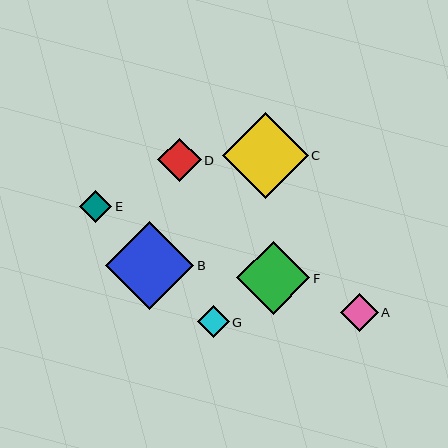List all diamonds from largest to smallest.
From largest to smallest: B, C, F, D, A, G, E.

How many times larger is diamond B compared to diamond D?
Diamond B is approximately 2.0 times the size of diamond D.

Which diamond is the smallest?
Diamond E is the smallest with a size of approximately 32 pixels.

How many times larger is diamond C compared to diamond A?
Diamond C is approximately 2.3 times the size of diamond A.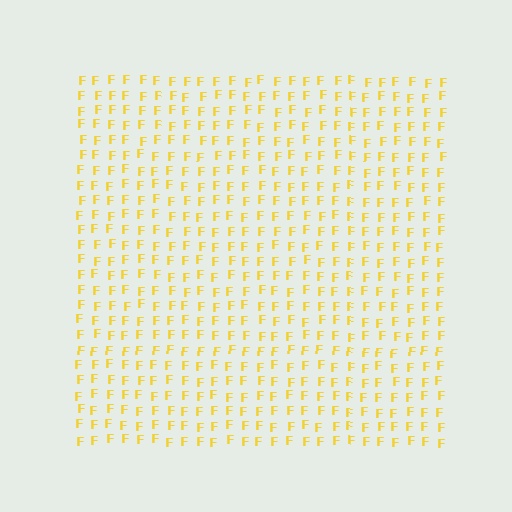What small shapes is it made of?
It is made of small letter F's.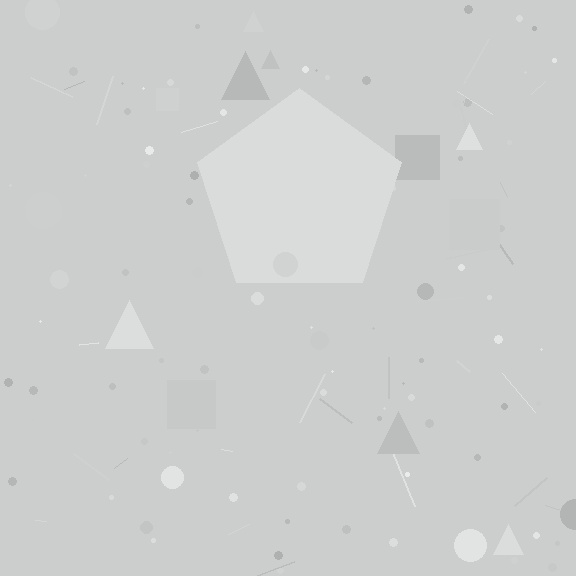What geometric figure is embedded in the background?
A pentagon is embedded in the background.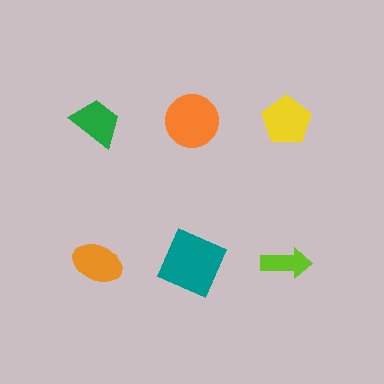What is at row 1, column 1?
A green trapezoid.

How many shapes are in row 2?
3 shapes.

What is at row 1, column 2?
An orange circle.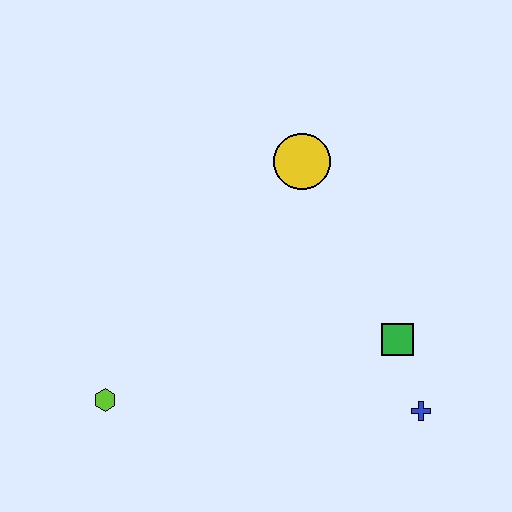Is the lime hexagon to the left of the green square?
Yes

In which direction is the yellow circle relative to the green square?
The yellow circle is above the green square.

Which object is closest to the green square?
The blue cross is closest to the green square.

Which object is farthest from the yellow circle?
The lime hexagon is farthest from the yellow circle.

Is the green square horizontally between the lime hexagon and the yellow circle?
No